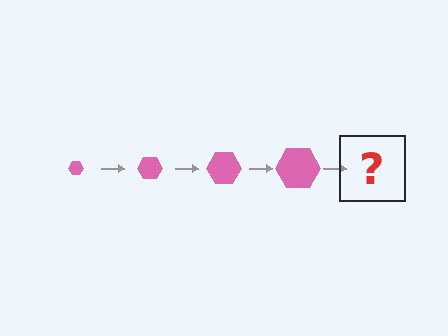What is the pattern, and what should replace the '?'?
The pattern is that the hexagon gets progressively larger each step. The '?' should be a pink hexagon, larger than the previous one.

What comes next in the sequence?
The next element should be a pink hexagon, larger than the previous one.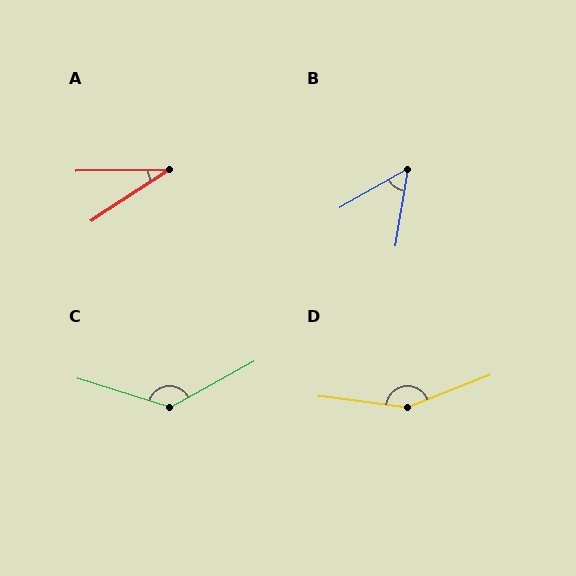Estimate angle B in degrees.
Approximately 51 degrees.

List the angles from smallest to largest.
A (32°), B (51°), C (134°), D (151°).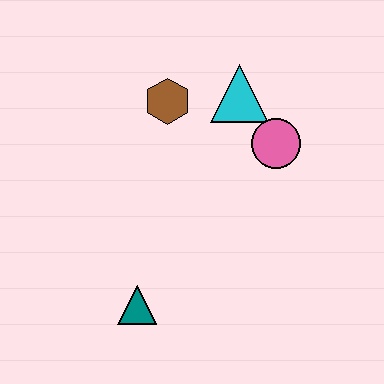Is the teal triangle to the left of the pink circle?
Yes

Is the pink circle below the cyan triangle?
Yes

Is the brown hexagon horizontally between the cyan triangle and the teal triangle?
Yes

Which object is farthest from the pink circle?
The teal triangle is farthest from the pink circle.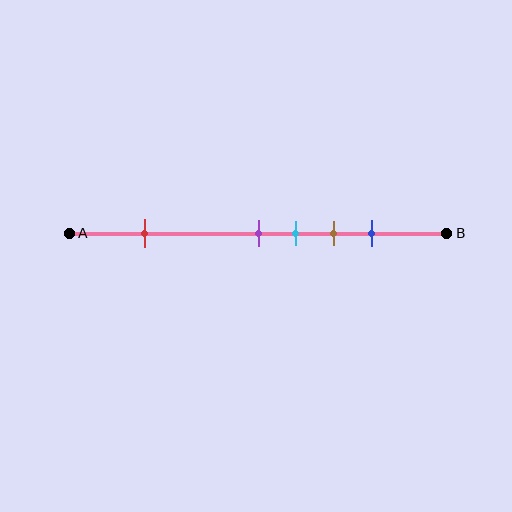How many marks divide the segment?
There are 5 marks dividing the segment.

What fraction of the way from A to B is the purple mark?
The purple mark is approximately 50% (0.5) of the way from A to B.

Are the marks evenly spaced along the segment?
No, the marks are not evenly spaced.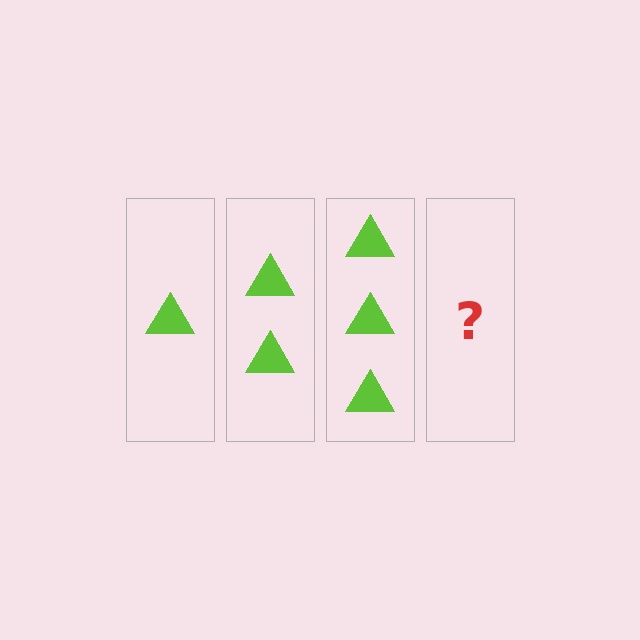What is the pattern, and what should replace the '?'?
The pattern is that each step adds one more triangle. The '?' should be 4 triangles.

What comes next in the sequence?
The next element should be 4 triangles.